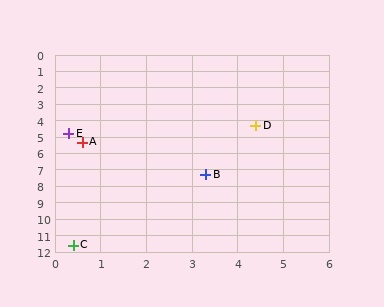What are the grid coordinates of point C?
Point C is at approximately (0.4, 11.6).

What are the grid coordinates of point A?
Point A is at approximately (0.6, 5.3).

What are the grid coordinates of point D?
Point D is at approximately (4.4, 4.3).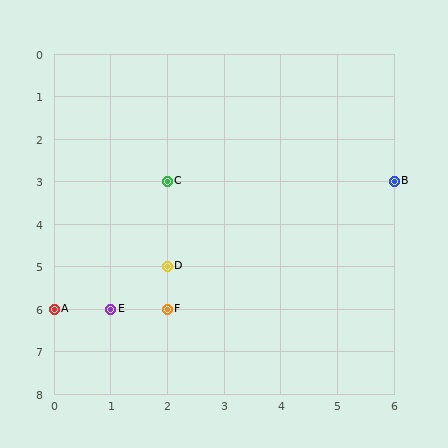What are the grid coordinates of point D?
Point D is at grid coordinates (2, 5).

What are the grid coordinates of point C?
Point C is at grid coordinates (2, 3).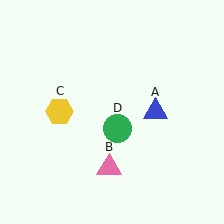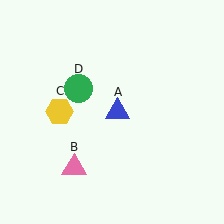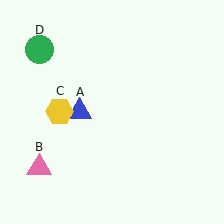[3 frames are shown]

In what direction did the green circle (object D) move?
The green circle (object D) moved up and to the left.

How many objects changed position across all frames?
3 objects changed position: blue triangle (object A), pink triangle (object B), green circle (object D).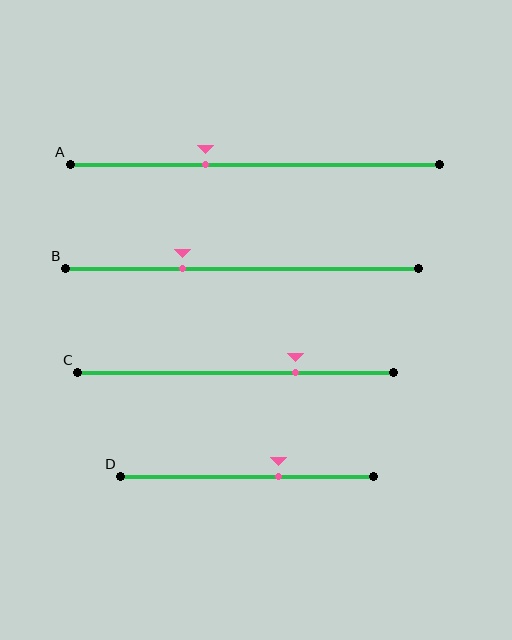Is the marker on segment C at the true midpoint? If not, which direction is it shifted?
No, the marker on segment C is shifted to the right by about 19% of the segment length.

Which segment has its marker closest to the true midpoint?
Segment D has its marker closest to the true midpoint.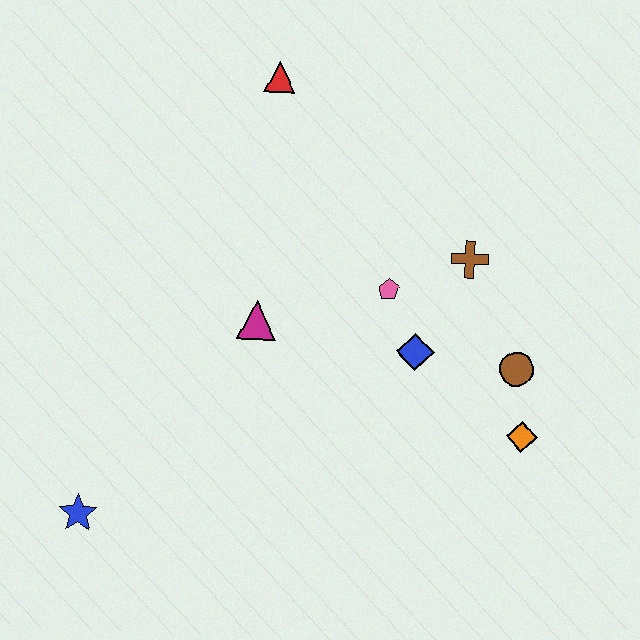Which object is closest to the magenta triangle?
The pink pentagon is closest to the magenta triangle.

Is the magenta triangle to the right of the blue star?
Yes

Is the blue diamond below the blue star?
No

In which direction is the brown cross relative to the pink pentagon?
The brown cross is to the right of the pink pentagon.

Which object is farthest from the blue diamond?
The blue star is farthest from the blue diamond.